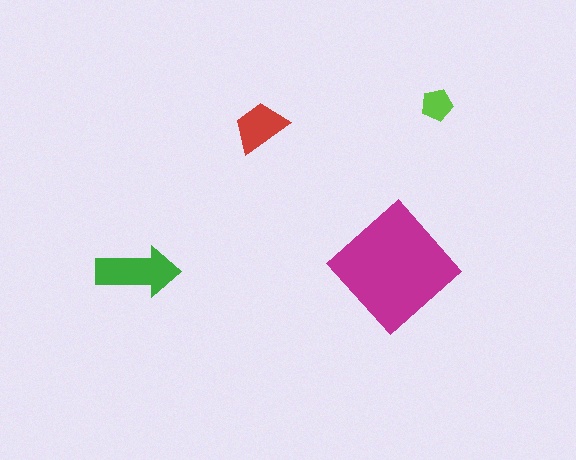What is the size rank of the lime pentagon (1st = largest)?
4th.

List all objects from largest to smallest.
The magenta diamond, the green arrow, the red trapezoid, the lime pentagon.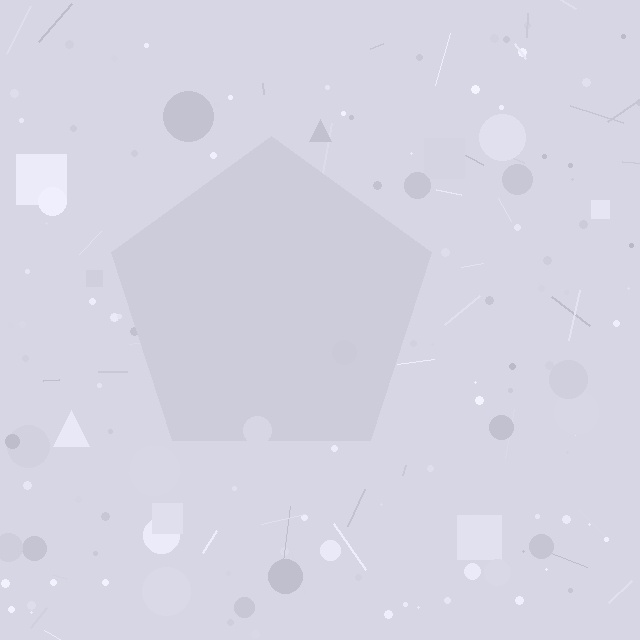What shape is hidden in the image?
A pentagon is hidden in the image.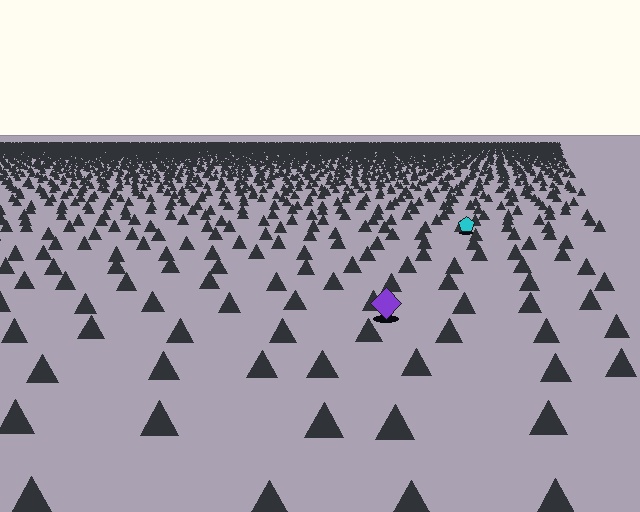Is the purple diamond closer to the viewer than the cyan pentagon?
Yes. The purple diamond is closer — you can tell from the texture gradient: the ground texture is coarser near it.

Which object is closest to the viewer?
The purple diamond is closest. The texture marks near it are larger and more spread out.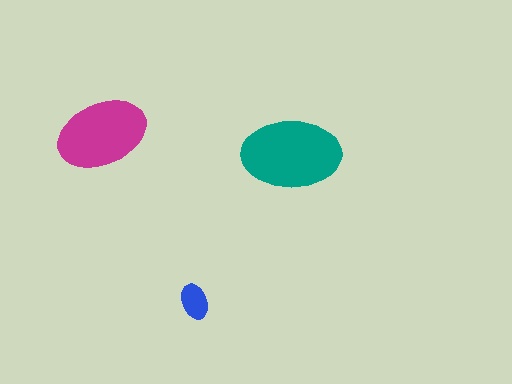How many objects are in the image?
There are 3 objects in the image.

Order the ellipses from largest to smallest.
the teal one, the magenta one, the blue one.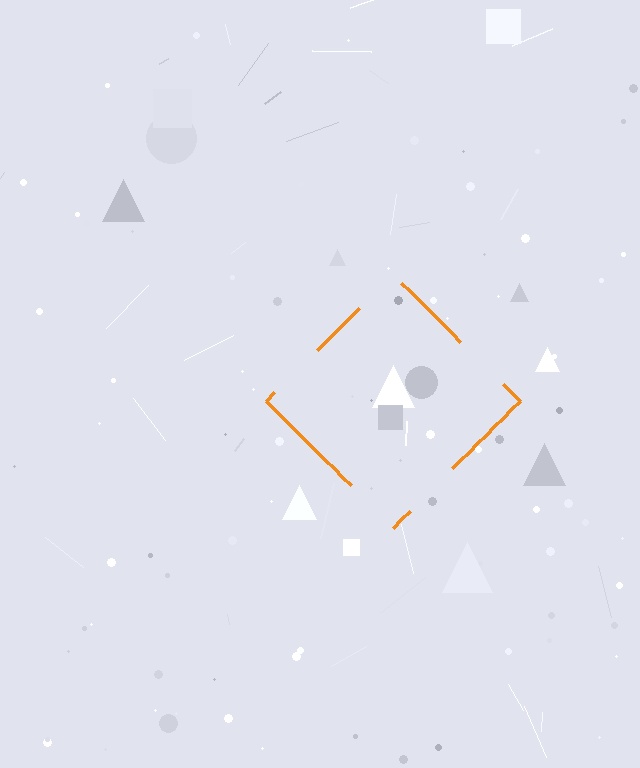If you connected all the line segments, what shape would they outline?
They would outline a diamond.